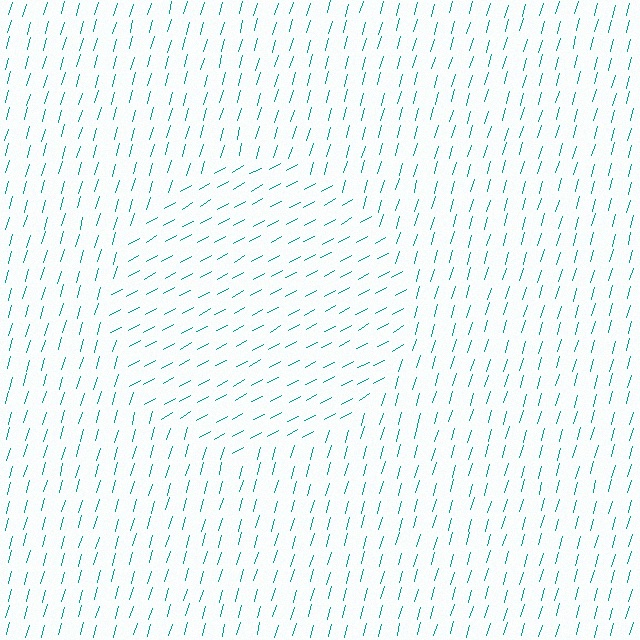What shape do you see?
I see a circle.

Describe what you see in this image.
The image is filled with small teal line segments. A circle region in the image has lines oriented differently from the surrounding lines, creating a visible texture boundary.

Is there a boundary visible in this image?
Yes, there is a texture boundary formed by a change in line orientation.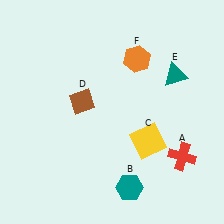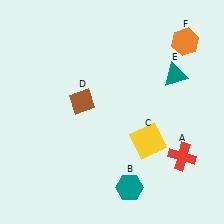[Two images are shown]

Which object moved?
The orange hexagon (F) moved right.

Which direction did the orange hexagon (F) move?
The orange hexagon (F) moved right.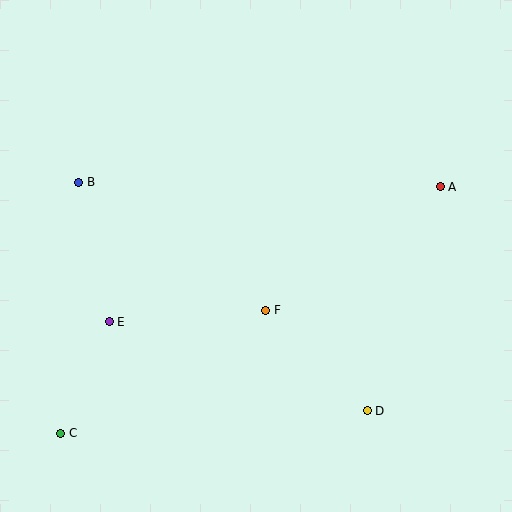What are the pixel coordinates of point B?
Point B is at (79, 182).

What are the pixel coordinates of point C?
Point C is at (61, 433).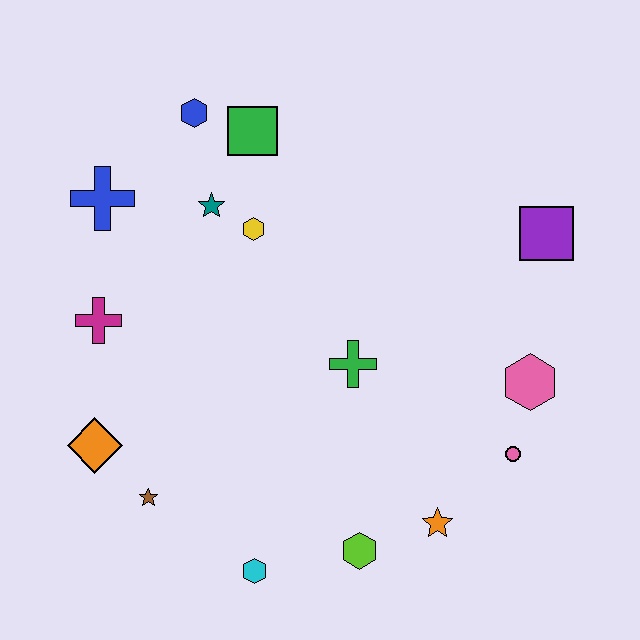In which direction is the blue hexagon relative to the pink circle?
The blue hexagon is above the pink circle.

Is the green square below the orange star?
No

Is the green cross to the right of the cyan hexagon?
Yes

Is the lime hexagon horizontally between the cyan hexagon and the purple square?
Yes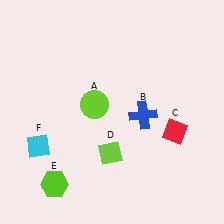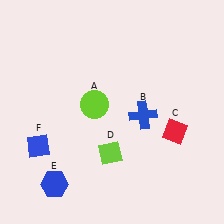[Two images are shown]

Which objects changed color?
E changed from lime to blue. F changed from cyan to blue.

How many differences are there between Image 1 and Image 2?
There are 2 differences between the two images.